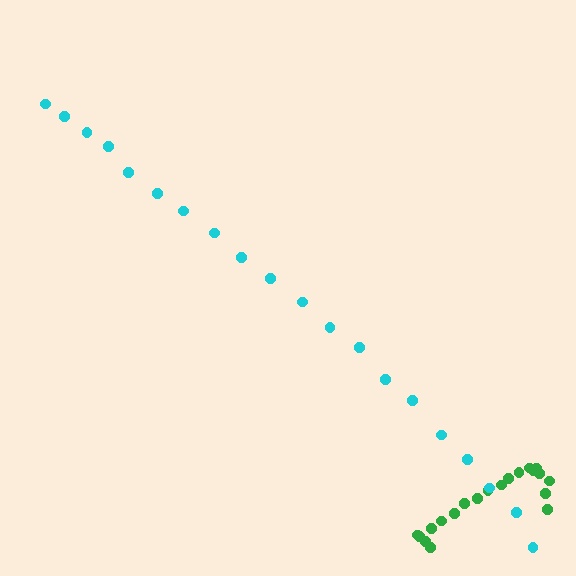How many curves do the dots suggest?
There are 2 distinct paths.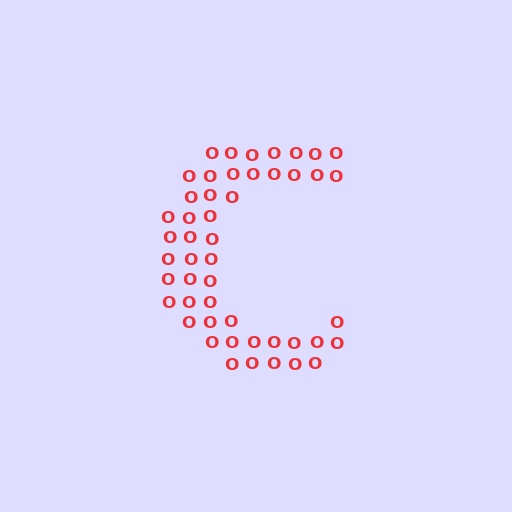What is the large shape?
The large shape is the letter C.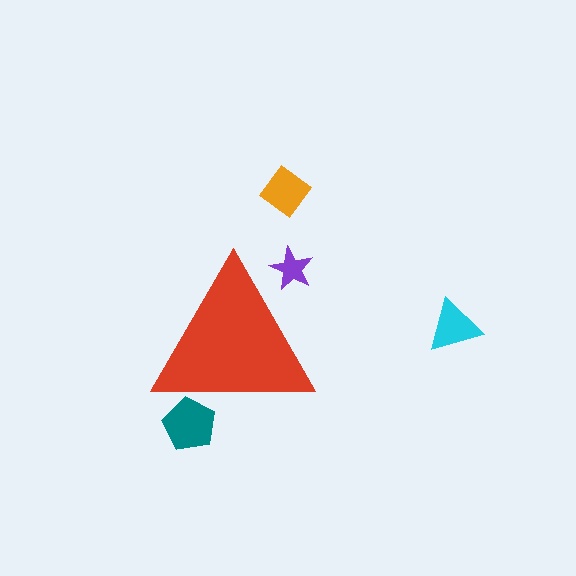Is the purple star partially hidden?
Yes, the purple star is partially hidden behind the red triangle.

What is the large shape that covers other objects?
A red triangle.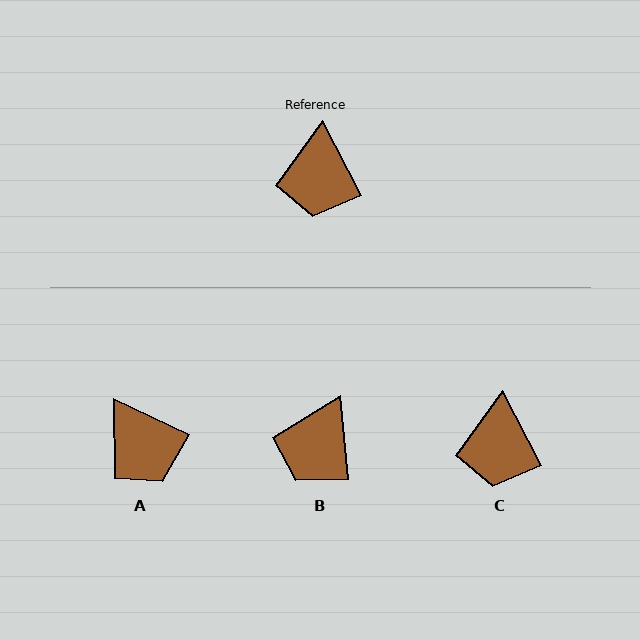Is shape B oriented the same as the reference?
No, it is off by about 22 degrees.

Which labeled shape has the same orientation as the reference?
C.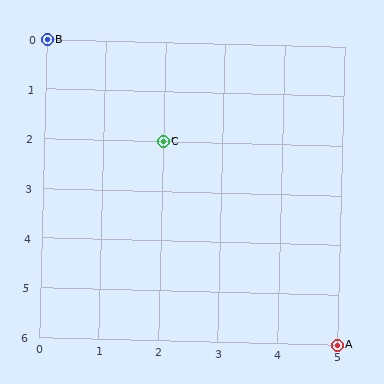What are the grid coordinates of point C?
Point C is at grid coordinates (2, 2).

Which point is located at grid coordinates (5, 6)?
Point A is at (5, 6).